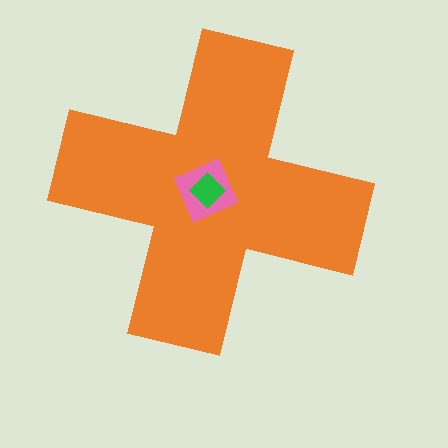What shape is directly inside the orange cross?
The pink square.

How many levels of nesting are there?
3.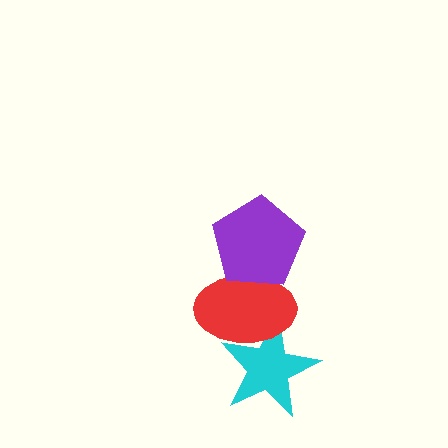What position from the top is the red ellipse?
The red ellipse is 2nd from the top.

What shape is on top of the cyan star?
The red ellipse is on top of the cyan star.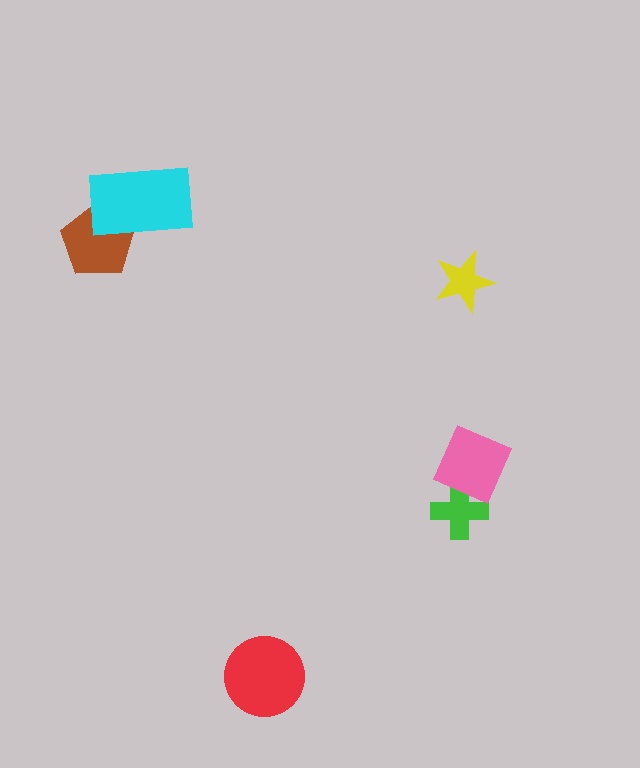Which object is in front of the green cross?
The pink diamond is in front of the green cross.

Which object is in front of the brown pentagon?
The cyan rectangle is in front of the brown pentagon.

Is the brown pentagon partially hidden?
Yes, it is partially covered by another shape.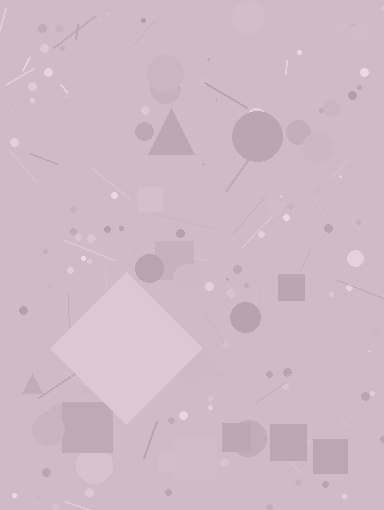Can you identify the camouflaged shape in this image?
The camouflaged shape is a diamond.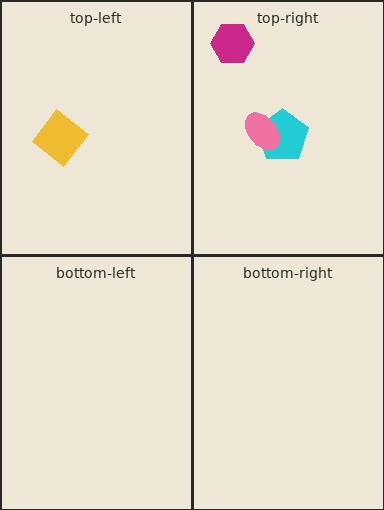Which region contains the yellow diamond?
The top-left region.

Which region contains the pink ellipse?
The top-right region.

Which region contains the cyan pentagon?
The top-right region.